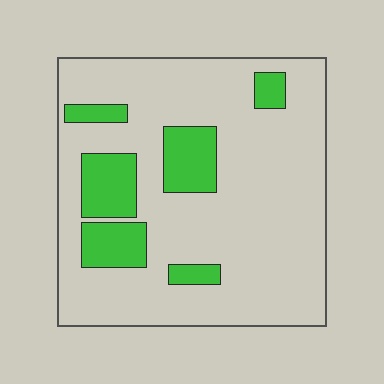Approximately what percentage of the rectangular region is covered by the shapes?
Approximately 20%.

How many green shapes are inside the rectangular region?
6.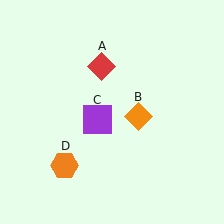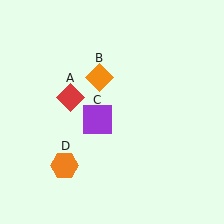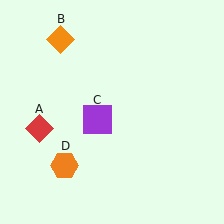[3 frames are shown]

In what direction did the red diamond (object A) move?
The red diamond (object A) moved down and to the left.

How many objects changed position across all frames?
2 objects changed position: red diamond (object A), orange diamond (object B).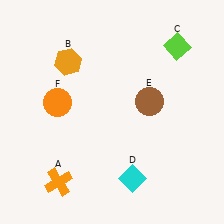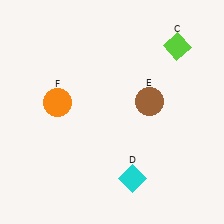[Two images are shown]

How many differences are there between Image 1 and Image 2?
There are 2 differences between the two images.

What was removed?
The orange cross (A), the orange hexagon (B) were removed in Image 2.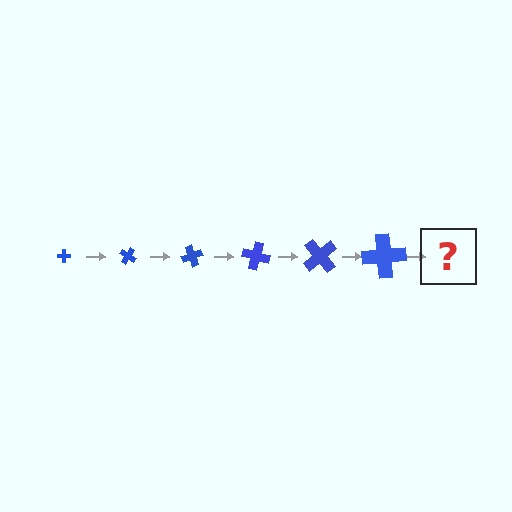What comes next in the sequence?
The next element should be a cross, larger than the previous one and rotated 210 degrees from the start.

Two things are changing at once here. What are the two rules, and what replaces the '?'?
The two rules are that the cross grows larger each step and it rotates 35 degrees each step. The '?' should be a cross, larger than the previous one and rotated 210 degrees from the start.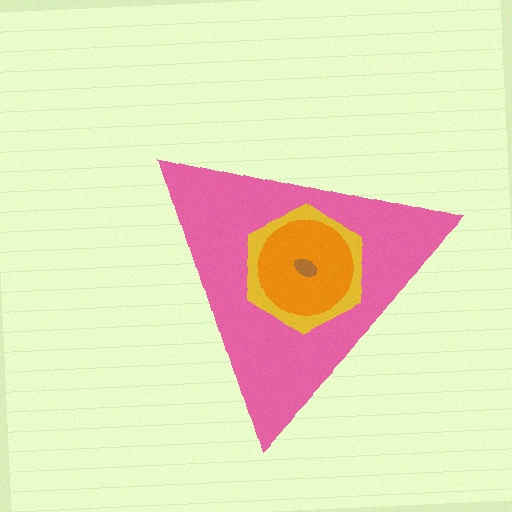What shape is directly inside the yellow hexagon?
The orange circle.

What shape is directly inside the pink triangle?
The yellow hexagon.